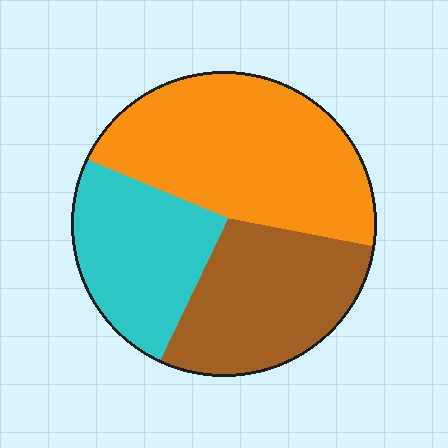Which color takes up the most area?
Orange, at roughly 45%.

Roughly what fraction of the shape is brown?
Brown takes up about one third (1/3) of the shape.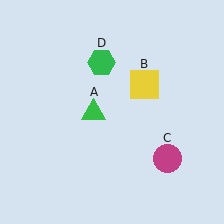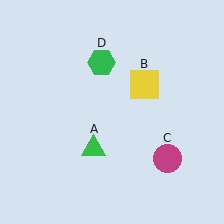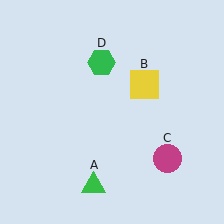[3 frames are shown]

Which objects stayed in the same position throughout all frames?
Yellow square (object B) and magenta circle (object C) and green hexagon (object D) remained stationary.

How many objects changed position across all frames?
1 object changed position: green triangle (object A).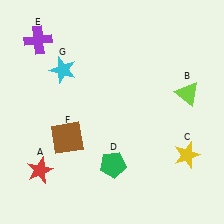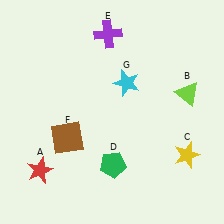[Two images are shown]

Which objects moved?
The objects that moved are: the purple cross (E), the cyan star (G).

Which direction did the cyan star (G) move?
The cyan star (G) moved right.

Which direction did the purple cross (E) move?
The purple cross (E) moved right.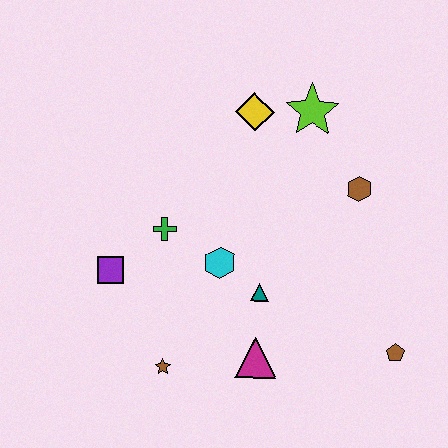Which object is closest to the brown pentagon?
The magenta triangle is closest to the brown pentagon.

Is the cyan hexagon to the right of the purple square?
Yes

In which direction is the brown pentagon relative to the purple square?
The brown pentagon is to the right of the purple square.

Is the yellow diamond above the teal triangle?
Yes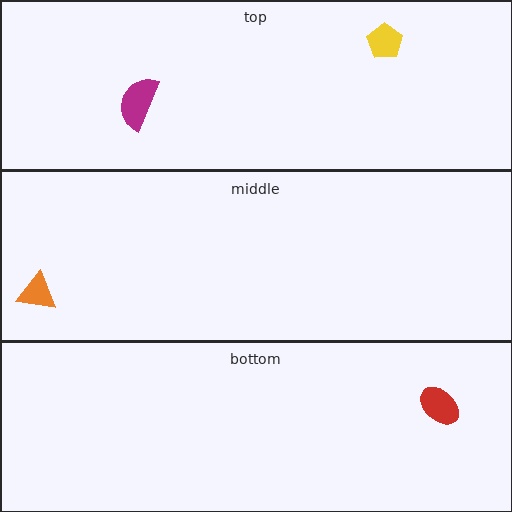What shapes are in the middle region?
The orange triangle.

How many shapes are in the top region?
2.